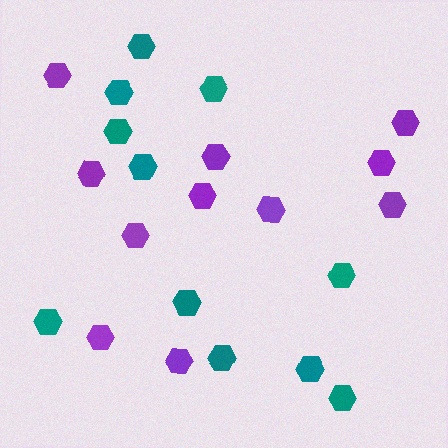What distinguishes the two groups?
There are 2 groups: one group of teal hexagons (11) and one group of purple hexagons (11).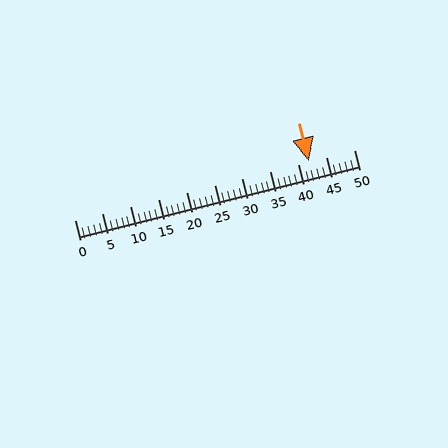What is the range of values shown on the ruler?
The ruler shows values from 0 to 50.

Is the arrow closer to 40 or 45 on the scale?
The arrow is closer to 40.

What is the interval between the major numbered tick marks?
The major tick marks are spaced 5 units apart.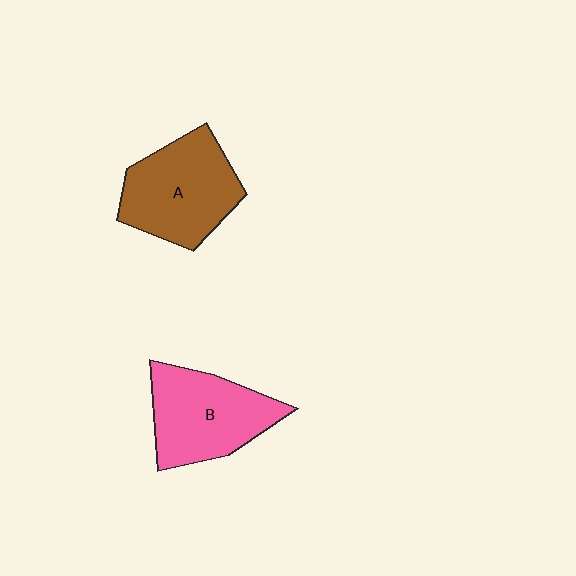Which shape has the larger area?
Shape A (brown).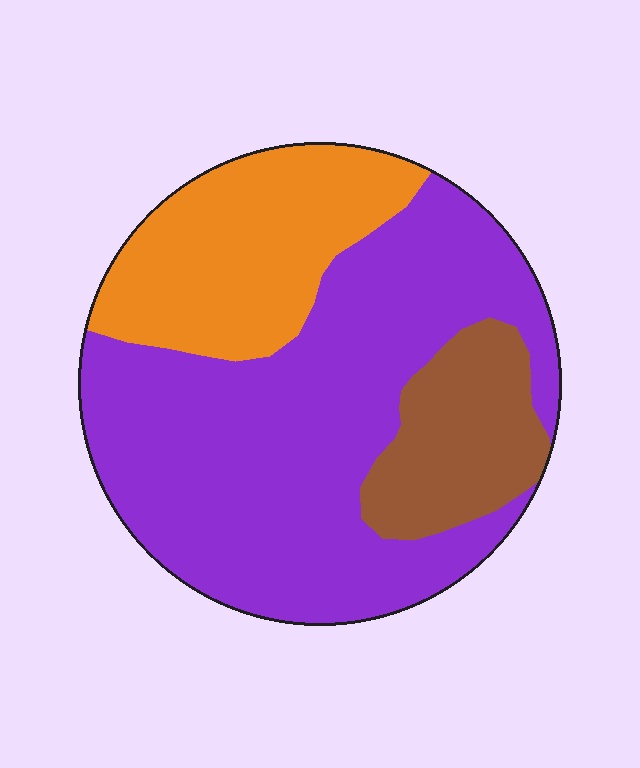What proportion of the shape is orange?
Orange covers 25% of the shape.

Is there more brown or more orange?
Orange.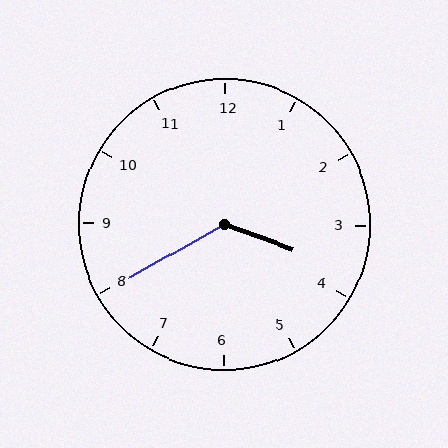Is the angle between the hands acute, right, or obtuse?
It is obtuse.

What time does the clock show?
3:40.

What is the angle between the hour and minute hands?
Approximately 130 degrees.